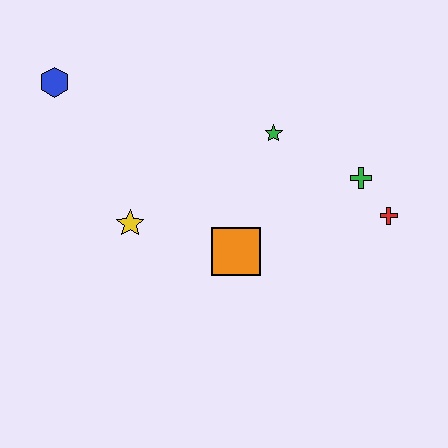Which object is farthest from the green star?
The blue hexagon is farthest from the green star.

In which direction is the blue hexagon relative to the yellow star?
The blue hexagon is above the yellow star.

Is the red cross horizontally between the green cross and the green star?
No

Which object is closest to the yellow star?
The orange square is closest to the yellow star.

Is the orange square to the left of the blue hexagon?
No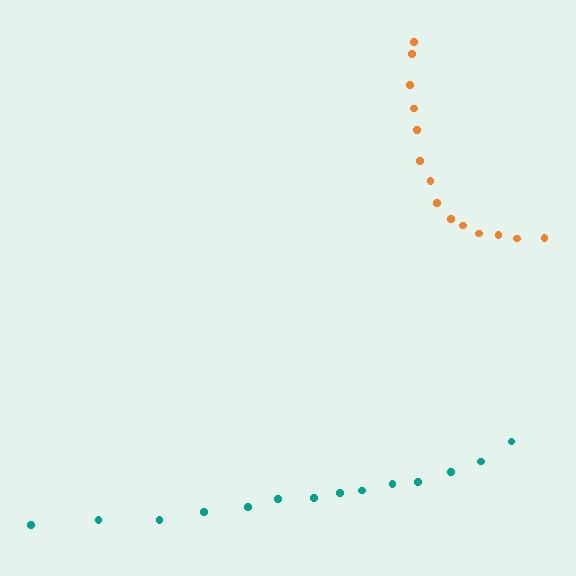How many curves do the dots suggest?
There are 2 distinct paths.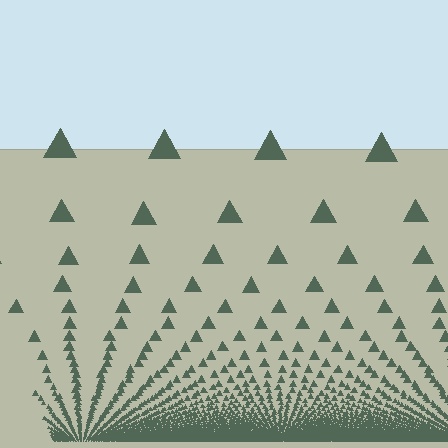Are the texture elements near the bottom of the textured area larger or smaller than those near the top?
Smaller. The gradient is inverted — elements near the bottom are smaller and denser.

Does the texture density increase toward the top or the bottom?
Density increases toward the bottom.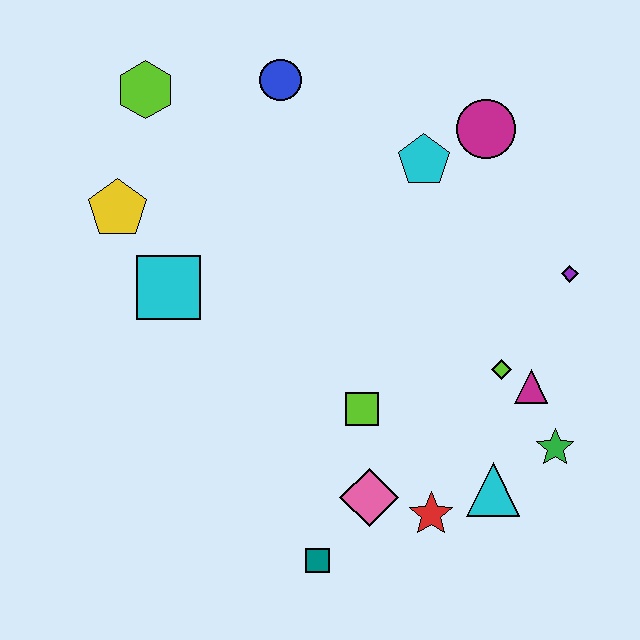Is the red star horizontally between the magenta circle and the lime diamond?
No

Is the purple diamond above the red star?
Yes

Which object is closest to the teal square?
The pink diamond is closest to the teal square.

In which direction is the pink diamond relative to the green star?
The pink diamond is to the left of the green star.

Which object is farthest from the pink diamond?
The lime hexagon is farthest from the pink diamond.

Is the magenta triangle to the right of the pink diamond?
Yes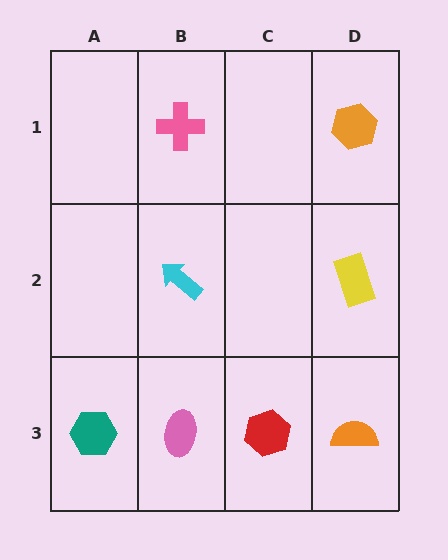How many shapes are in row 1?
2 shapes.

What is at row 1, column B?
A pink cross.